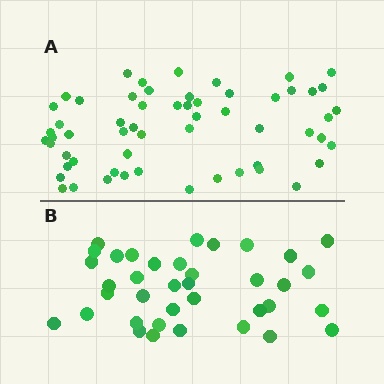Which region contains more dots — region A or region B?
Region A (the top region) has more dots.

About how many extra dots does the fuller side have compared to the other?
Region A has approximately 20 more dots than region B.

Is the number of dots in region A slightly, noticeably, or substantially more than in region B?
Region A has substantially more. The ratio is roughly 1.6 to 1.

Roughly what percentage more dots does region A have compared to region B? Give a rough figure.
About 55% more.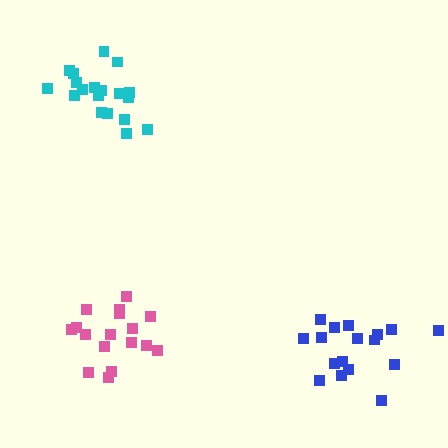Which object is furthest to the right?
The blue cluster is rightmost.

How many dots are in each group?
Group 1: 17 dots, Group 2: 17 dots, Group 3: 19 dots (53 total).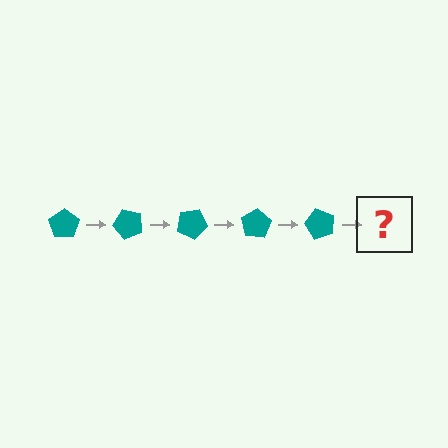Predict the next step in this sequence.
The next step is a teal pentagon rotated 250 degrees.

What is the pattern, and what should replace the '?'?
The pattern is that the pentagon rotates 50 degrees each step. The '?' should be a teal pentagon rotated 250 degrees.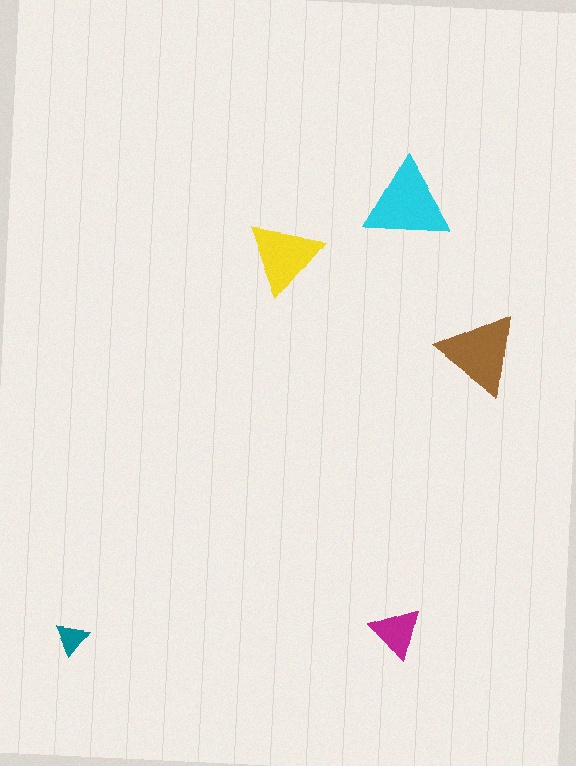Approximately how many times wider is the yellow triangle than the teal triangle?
About 2 times wider.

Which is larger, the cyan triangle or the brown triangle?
The cyan one.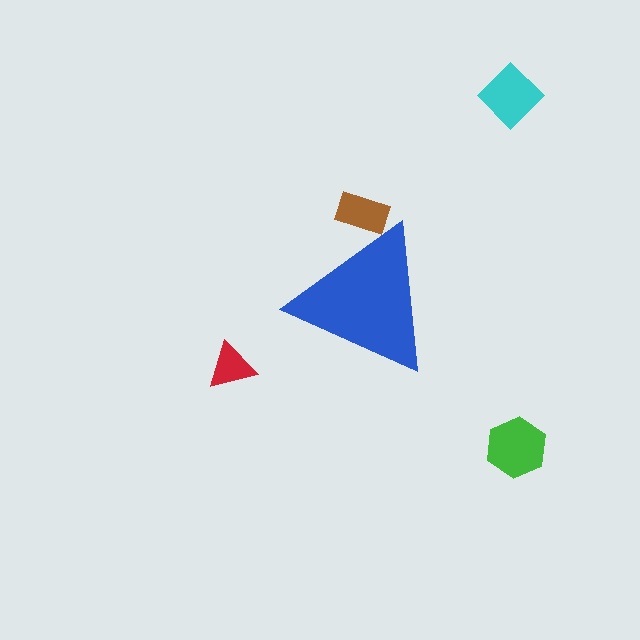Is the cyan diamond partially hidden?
No, the cyan diamond is fully visible.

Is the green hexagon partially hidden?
No, the green hexagon is fully visible.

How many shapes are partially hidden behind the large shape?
1 shape is partially hidden.